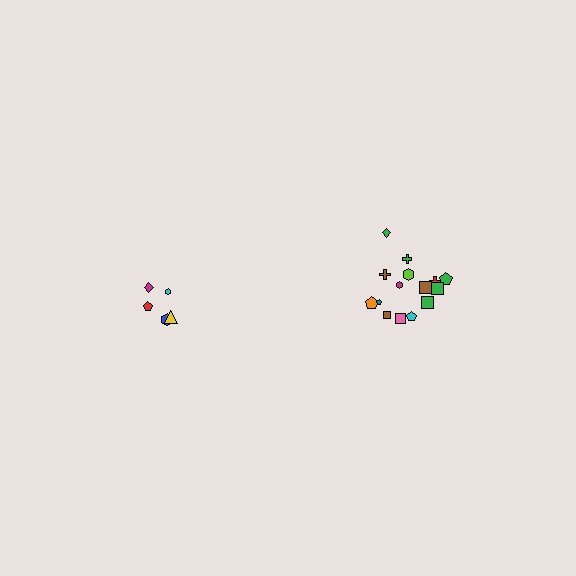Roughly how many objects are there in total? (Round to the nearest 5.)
Roughly 20 objects in total.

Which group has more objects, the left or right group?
The right group.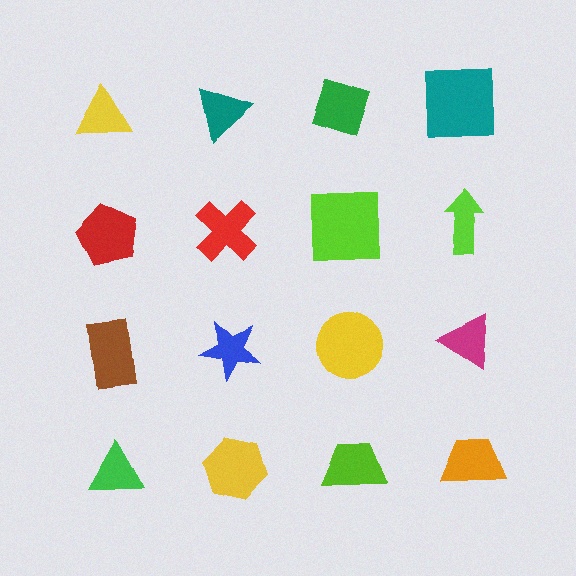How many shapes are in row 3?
4 shapes.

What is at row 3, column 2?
A blue star.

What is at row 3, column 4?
A magenta triangle.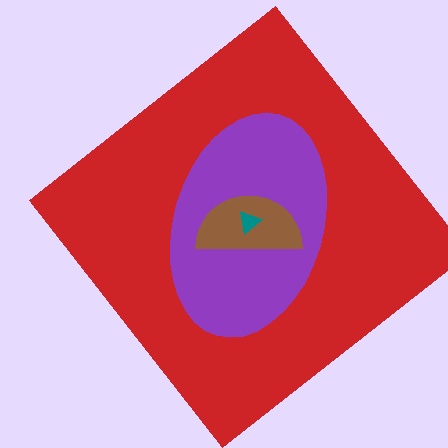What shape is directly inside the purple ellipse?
The brown semicircle.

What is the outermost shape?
The red diamond.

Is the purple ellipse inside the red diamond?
Yes.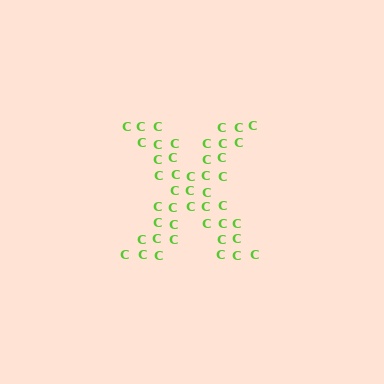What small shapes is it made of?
It is made of small letter C's.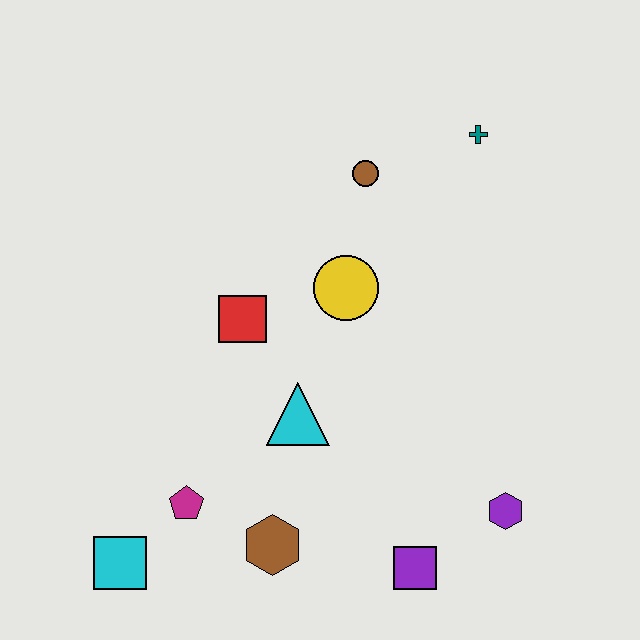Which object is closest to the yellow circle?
The red square is closest to the yellow circle.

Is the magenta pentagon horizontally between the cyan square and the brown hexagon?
Yes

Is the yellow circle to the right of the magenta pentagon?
Yes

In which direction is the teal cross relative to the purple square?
The teal cross is above the purple square.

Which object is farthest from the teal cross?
The cyan square is farthest from the teal cross.